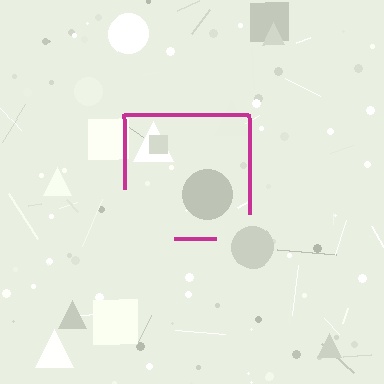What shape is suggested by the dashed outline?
The dashed outline suggests a square.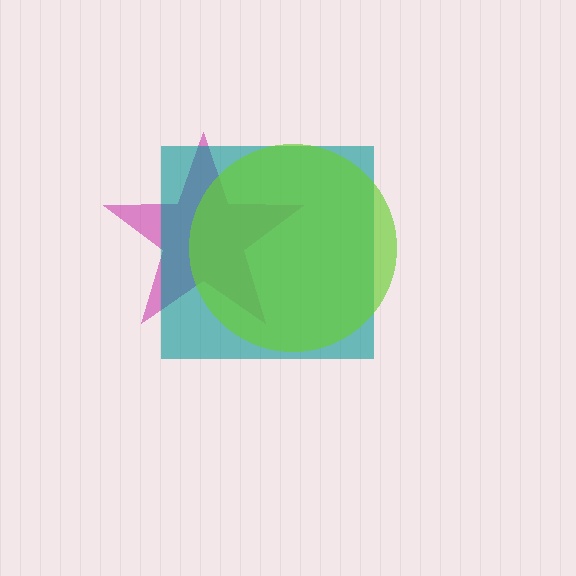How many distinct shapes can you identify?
There are 3 distinct shapes: a magenta star, a teal square, a lime circle.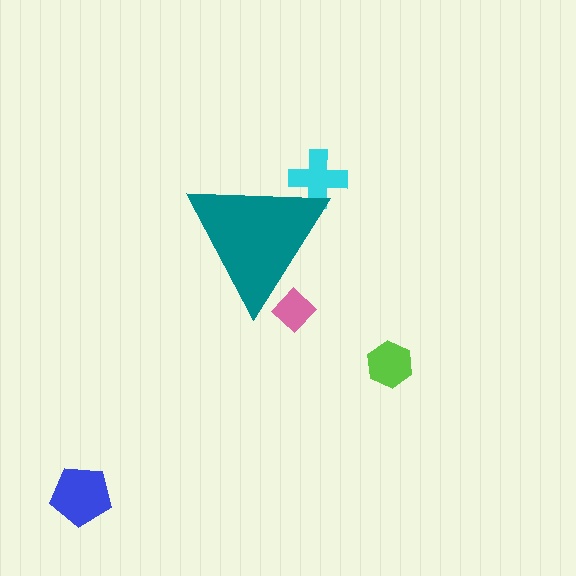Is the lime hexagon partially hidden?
No, the lime hexagon is fully visible.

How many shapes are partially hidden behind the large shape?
2 shapes are partially hidden.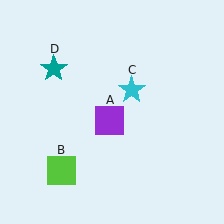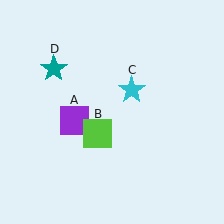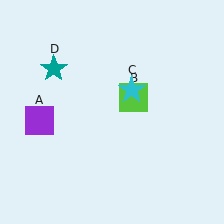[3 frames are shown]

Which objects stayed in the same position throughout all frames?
Cyan star (object C) and teal star (object D) remained stationary.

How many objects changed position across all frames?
2 objects changed position: purple square (object A), lime square (object B).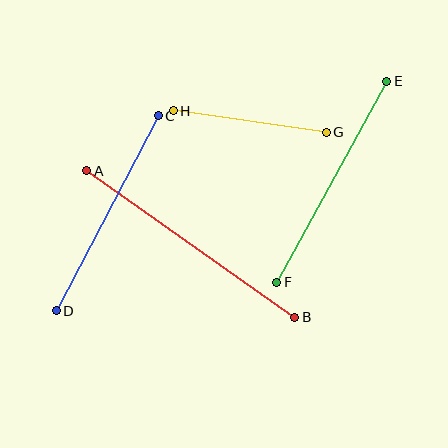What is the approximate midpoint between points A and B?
The midpoint is at approximately (191, 244) pixels.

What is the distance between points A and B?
The distance is approximately 254 pixels.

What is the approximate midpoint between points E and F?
The midpoint is at approximately (332, 182) pixels.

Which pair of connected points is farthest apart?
Points A and B are farthest apart.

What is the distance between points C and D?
The distance is approximately 220 pixels.